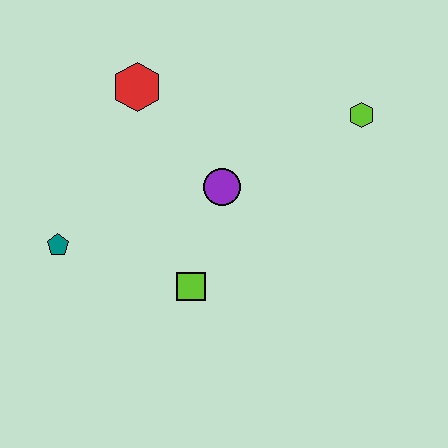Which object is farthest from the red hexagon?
The lime hexagon is farthest from the red hexagon.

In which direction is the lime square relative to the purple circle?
The lime square is below the purple circle.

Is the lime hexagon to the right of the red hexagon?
Yes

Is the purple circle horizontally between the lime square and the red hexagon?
No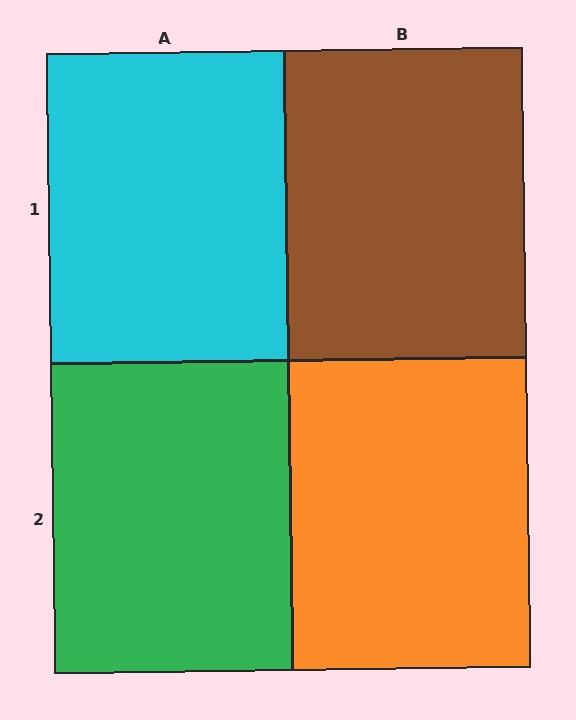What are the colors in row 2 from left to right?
Green, orange.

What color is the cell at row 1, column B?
Brown.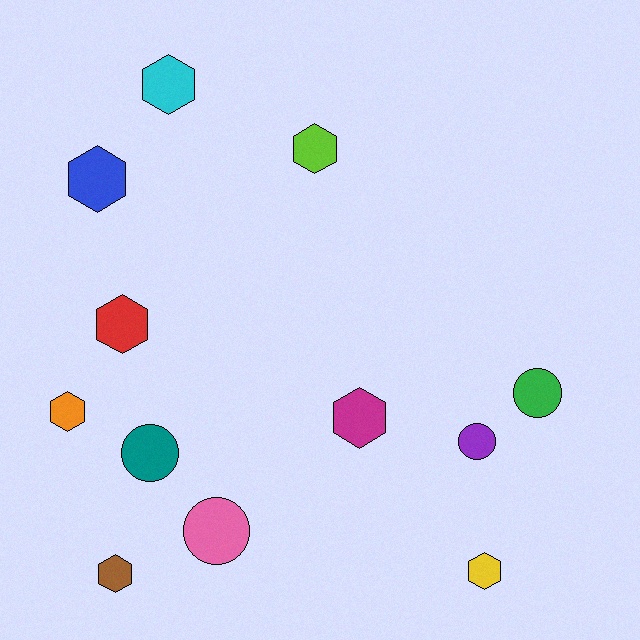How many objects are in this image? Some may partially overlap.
There are 12 objects.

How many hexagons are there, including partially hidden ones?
There are 8 hexagons.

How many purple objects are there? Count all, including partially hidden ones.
There is 1 purple object.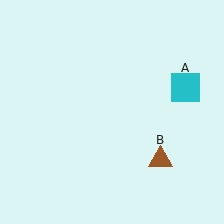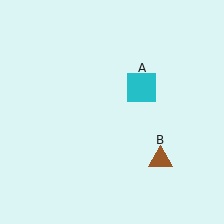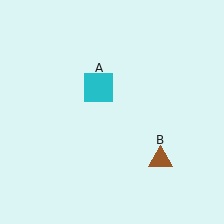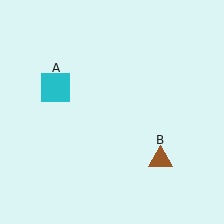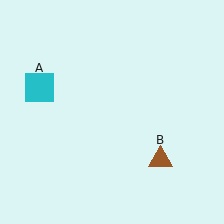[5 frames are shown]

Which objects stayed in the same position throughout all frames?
Brown triangle (object B) remained stationary.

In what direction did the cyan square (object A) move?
The cyan square (object A) moved left.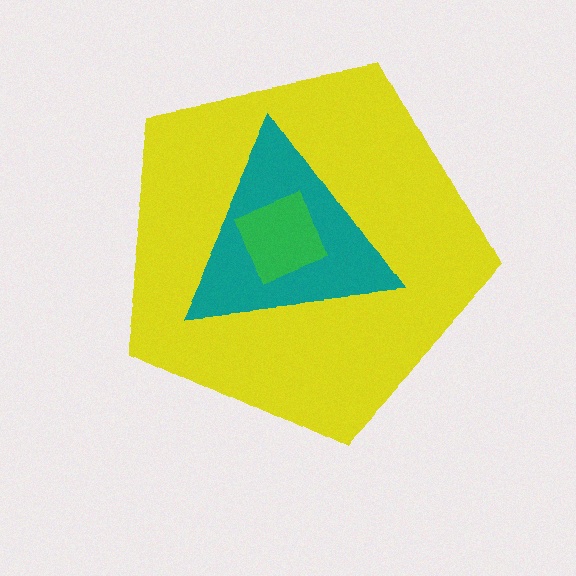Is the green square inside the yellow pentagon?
Yes.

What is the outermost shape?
The yellow pentagon.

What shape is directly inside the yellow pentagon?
The teal triangle.